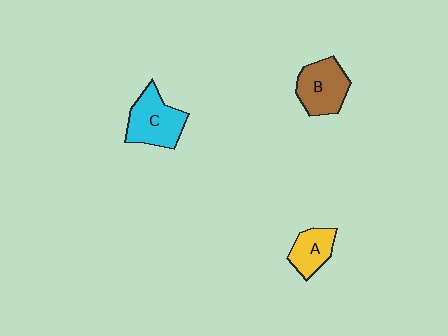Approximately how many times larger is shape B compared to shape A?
Approximately 1.4 times.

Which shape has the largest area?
Shape C (cyan).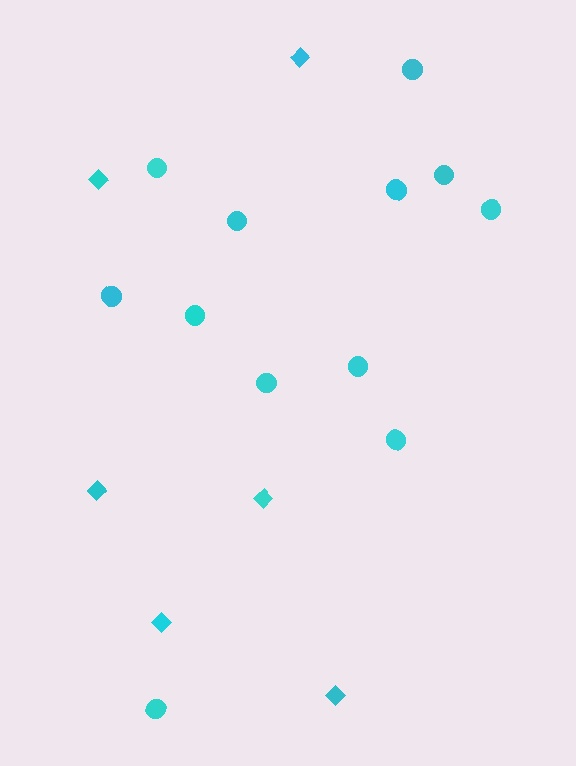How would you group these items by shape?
There are 2 groups: one group of circles (12) and one group of diamonds (6).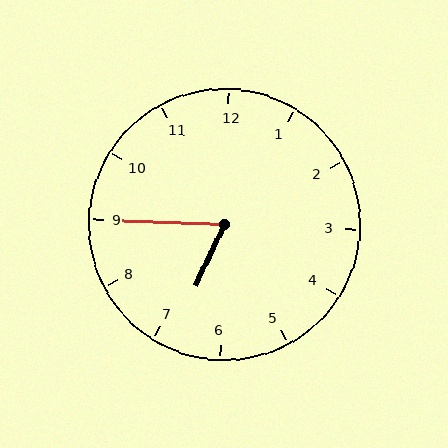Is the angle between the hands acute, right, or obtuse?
It is acute.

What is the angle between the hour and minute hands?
Approximately 68 degrees.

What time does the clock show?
6:45.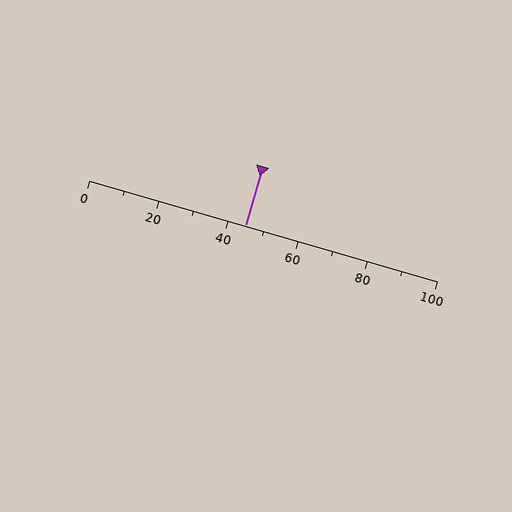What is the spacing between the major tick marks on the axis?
The major ticks are spaced 20 apart.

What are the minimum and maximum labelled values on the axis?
The axis runs from 0 to 100.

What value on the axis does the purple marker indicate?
The marker indicates approximately 45.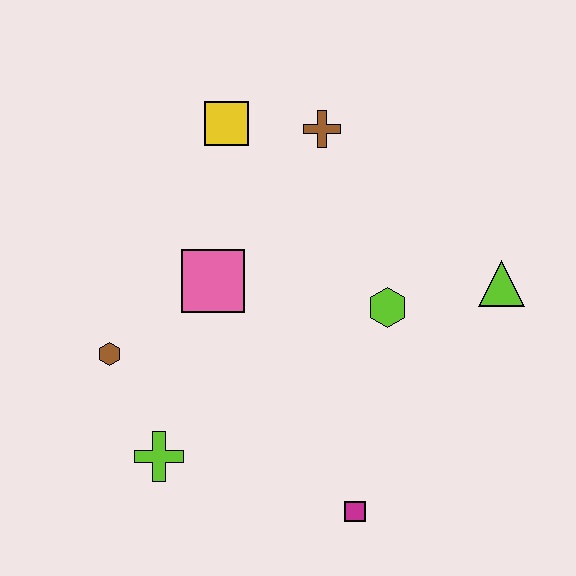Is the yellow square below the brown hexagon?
No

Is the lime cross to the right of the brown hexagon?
Yes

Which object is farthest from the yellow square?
The magenta square is farthest from the yellow square.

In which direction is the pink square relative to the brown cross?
The pink square is below the brown cross.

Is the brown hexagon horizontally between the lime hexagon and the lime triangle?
No